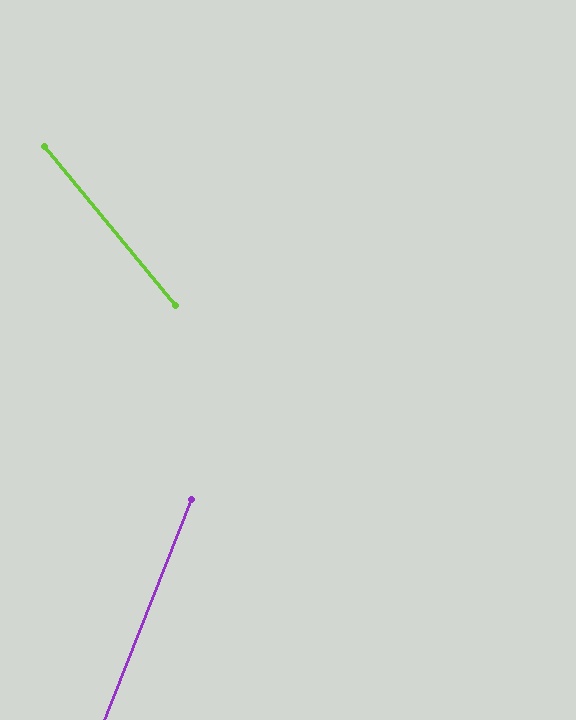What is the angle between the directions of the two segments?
Approximately 61 degrees.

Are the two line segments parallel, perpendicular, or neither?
Neither parallel nor perpendicular — they differ by about 61°.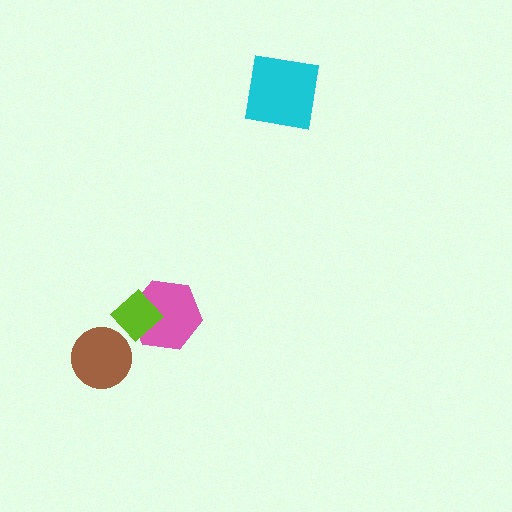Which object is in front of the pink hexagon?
The lime diamond is in front of the pink hexagon.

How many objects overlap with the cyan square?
0 objects overlap with the cyan square.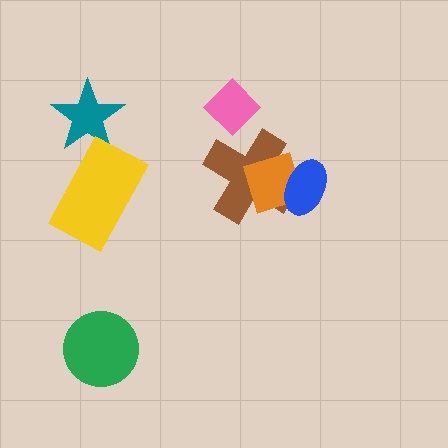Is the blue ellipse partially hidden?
No, no other shape covers it.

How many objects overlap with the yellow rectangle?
1 object overlaps with the yellow rectangle.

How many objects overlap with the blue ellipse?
2 objects overlap with the blue ellipse.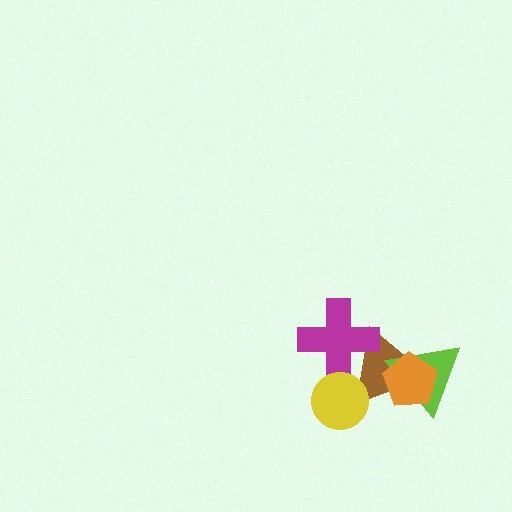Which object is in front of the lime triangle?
The orange pentagon is in front of the lime triangle.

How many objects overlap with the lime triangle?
2 objects overlap with the lime triangle.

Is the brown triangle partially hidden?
Yes, it is partially covered by another shape.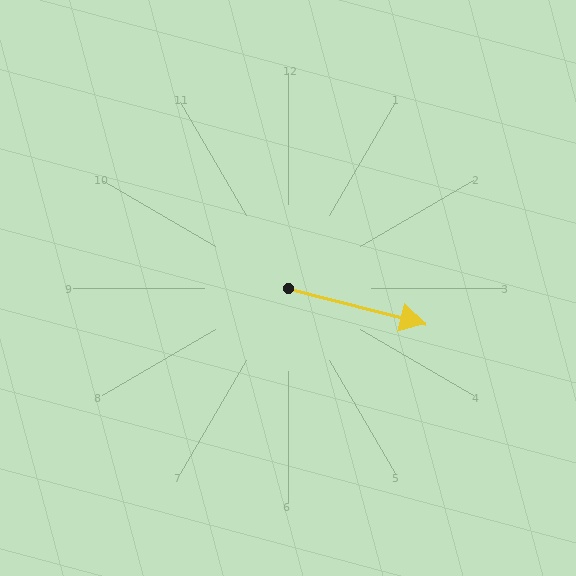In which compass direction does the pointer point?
East.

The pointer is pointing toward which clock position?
Roughly 3 o'clock.